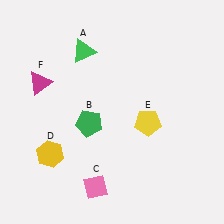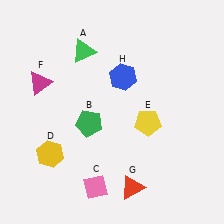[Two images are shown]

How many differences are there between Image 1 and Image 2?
There are 2 differences between the two images.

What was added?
A red triangle (G), a blue hexagon (H) were added in Image 2.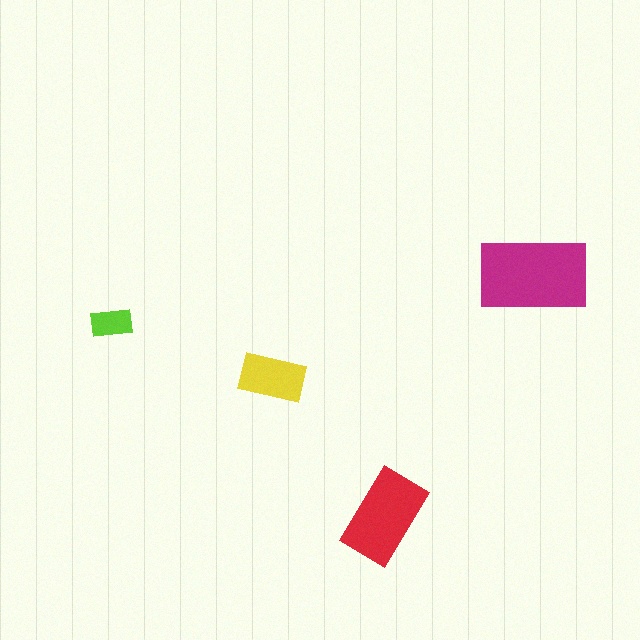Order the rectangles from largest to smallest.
the magenta one, the red one, the yellow one, the lime one.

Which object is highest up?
The magenta rectangle is topmost.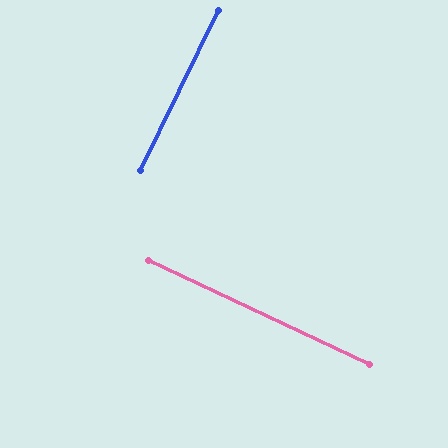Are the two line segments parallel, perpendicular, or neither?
Perpendicular — they meet at approximately 89°.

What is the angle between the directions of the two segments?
Approximately 89 degrees.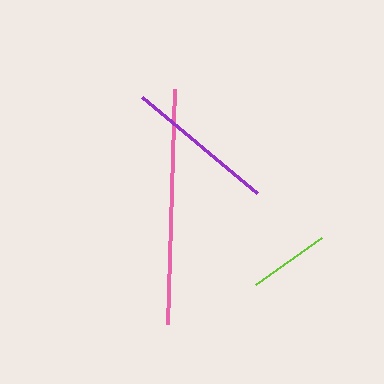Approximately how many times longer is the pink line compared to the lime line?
The pink line is approximately 2.9 times the length of the lime line.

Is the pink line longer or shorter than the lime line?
The pink line is longer than the lime line.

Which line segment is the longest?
The pink line is the longest at approximately 235 pixels.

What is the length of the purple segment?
The purple segment is approximately 150 pixels long.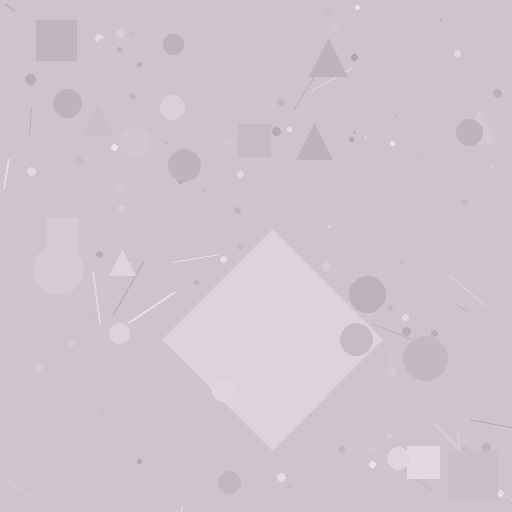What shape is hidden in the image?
A diamond is hidden in the image.